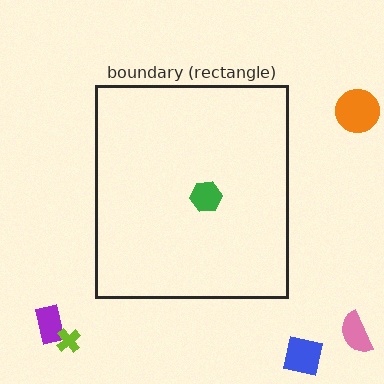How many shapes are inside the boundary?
1 inside, 5 outside.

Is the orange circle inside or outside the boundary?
Outside.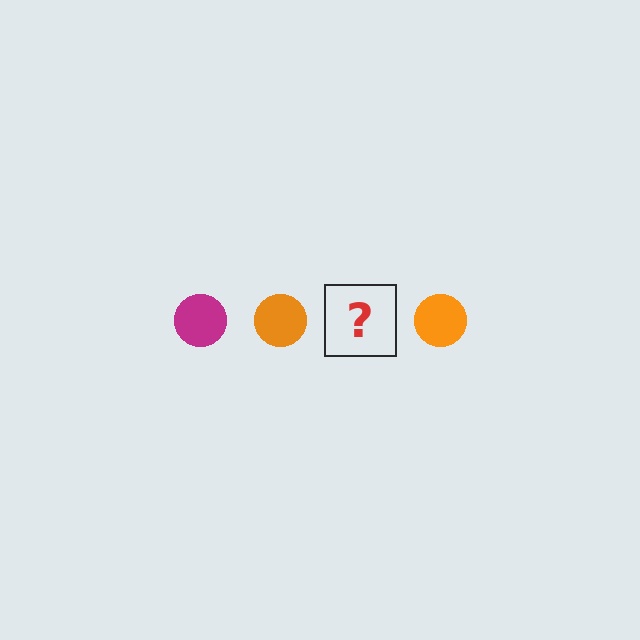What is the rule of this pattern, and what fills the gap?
The rule is that the pattern cycles through magenta, orange circles. The gap should be filled with a magenta circle.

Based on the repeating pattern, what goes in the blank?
The blank should be a magenta circle.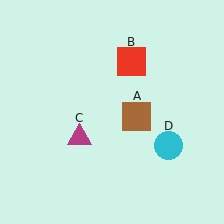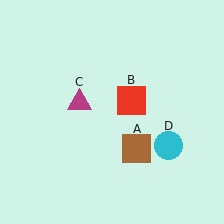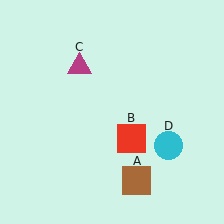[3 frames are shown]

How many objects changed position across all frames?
3 objects changed position: brown square (object A), red square (object B), magenta triangle (object C).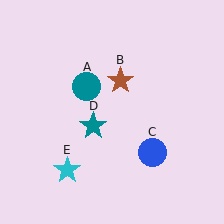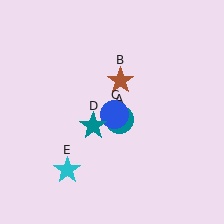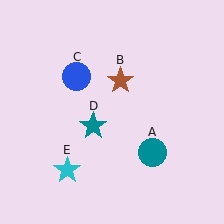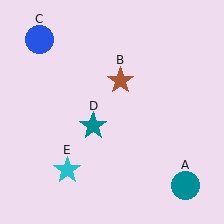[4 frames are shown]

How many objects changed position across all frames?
2 objects changed position: teal circle (object A), blue circle (object C).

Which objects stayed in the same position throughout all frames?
Brown star (object B) and teal star (object D) and cyan star (object E) remained stationary.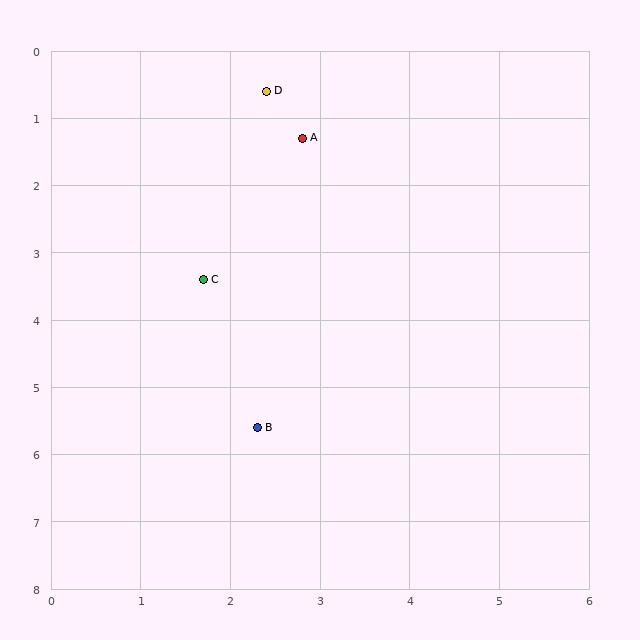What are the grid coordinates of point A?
Point A is at approximately (2.8, 1.3).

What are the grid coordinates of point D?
Point D is at approximately (2.4, 0.6).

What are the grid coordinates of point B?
Point B is at approximately (2.3, 5.6).